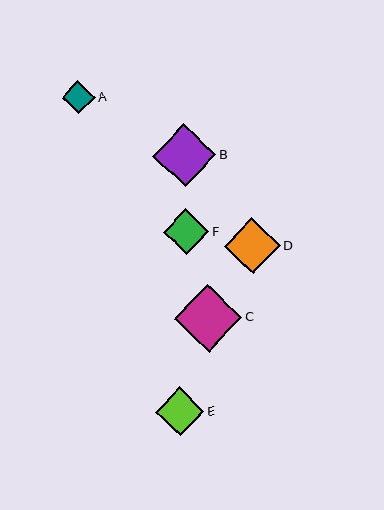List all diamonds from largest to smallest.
From largest to smallest: C, B, D, E, F, A.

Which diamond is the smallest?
Diamond A is the smallest with a size of approximately 32 pixels.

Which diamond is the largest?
Diamond C is the largest with a size of approximately 68 pixels.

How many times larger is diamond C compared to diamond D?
Diamond C is approximately 1.2 times the size of diamond D.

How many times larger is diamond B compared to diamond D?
Diamond B is approximately 1.1 times the size of diamond D.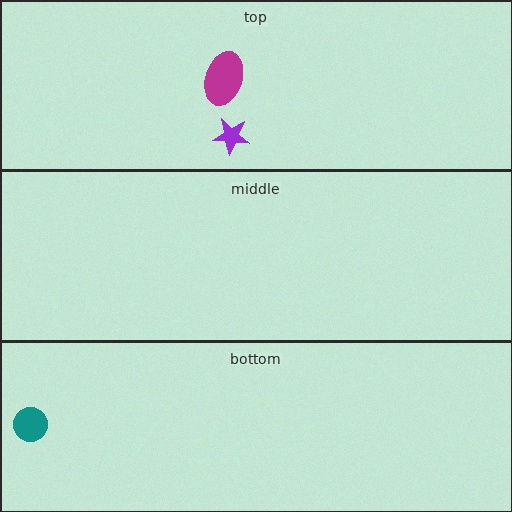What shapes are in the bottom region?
The teal circle.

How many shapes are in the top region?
2.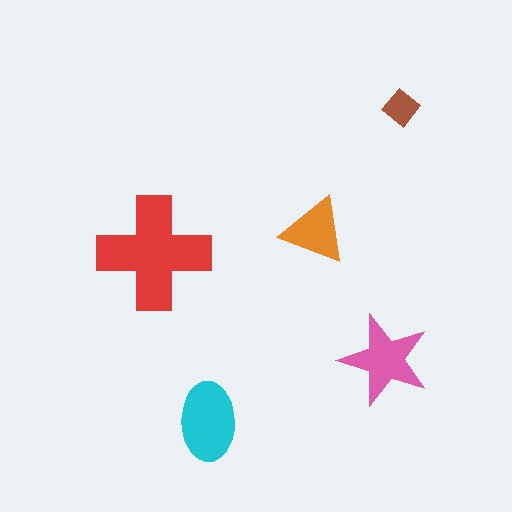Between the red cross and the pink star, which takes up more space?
The red cross.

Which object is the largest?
The red cross.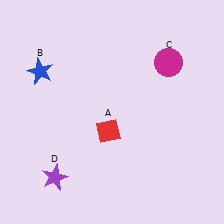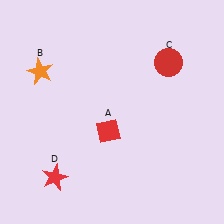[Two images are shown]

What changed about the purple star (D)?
In Image 1, D is purple. In Image 2, it changed to red.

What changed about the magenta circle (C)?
In Image 1, C is magenta. In Image 2, it changed to red.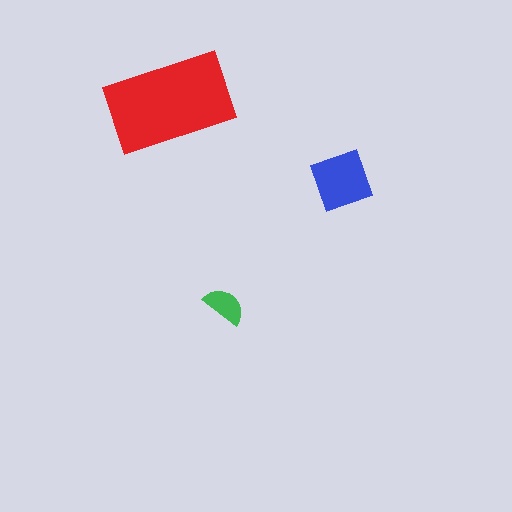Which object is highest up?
The red rectangle is topmost.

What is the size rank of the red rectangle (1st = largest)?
1st.